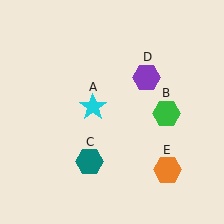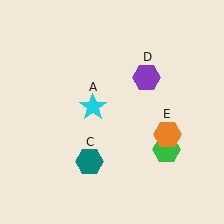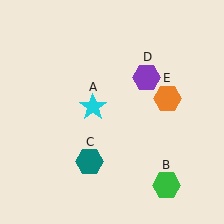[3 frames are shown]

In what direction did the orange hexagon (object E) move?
The orange hexagon (object E) moved up.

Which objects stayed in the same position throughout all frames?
Cyan star (object A) and teal hexagon (object C) and purple hexagon (object D) remained stationary.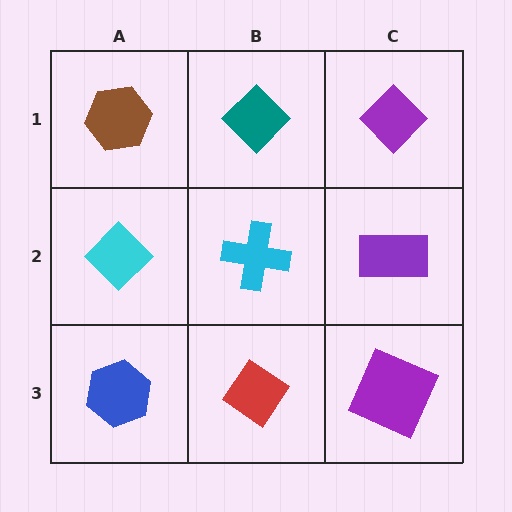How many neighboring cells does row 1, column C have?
2.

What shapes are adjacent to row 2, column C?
A purple diamond (row 1, column C), a purple square (row 3, column C), a cyan cross (row 2, column B).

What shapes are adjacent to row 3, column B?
A cyan cross (row 2, column B), a blue hexagon (row 3, column A), a purple square (row 3, column C).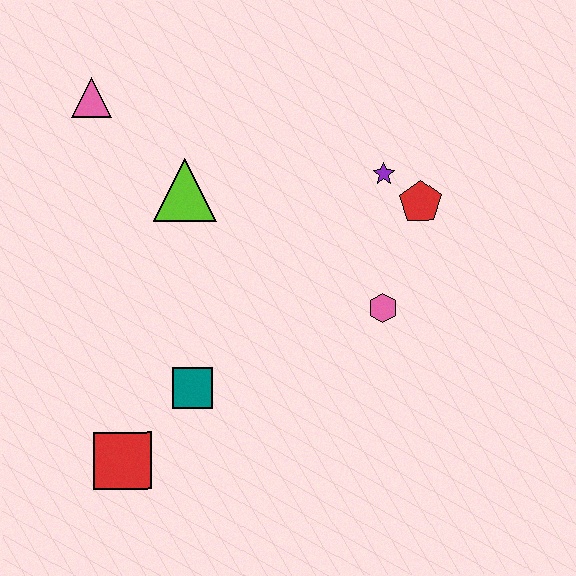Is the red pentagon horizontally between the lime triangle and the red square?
No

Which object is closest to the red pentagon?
The purple star is closest to the red pentagon.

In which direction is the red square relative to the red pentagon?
The red square is to the left of the red pentagon.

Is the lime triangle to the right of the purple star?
No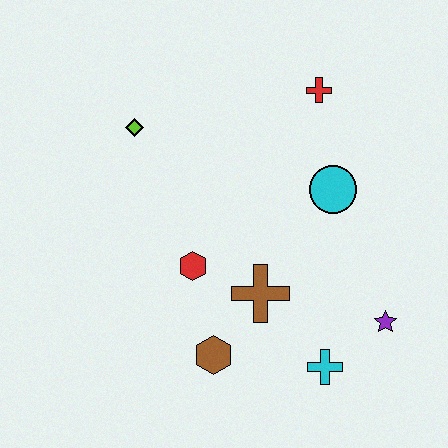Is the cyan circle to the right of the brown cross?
Yes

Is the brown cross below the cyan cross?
No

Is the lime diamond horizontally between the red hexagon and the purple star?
No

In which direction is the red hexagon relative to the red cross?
The red hexagon is below the red cross.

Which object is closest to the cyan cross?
The purple star is closest to the cyan cross.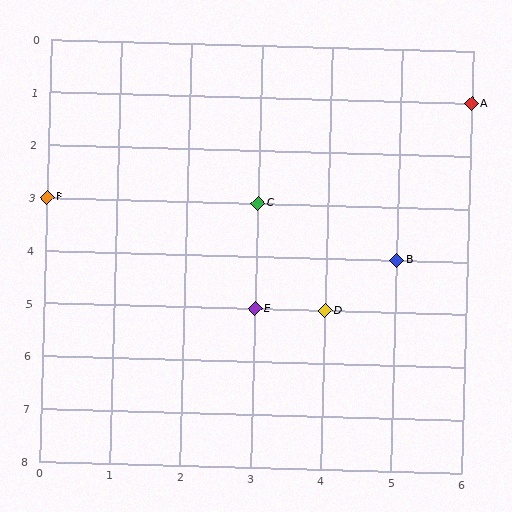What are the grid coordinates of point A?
Point A is at grid coordinates (6, 1).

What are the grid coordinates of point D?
Point D is at grid coordinates (4, 5).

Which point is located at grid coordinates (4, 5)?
Point D is at (4, 5).